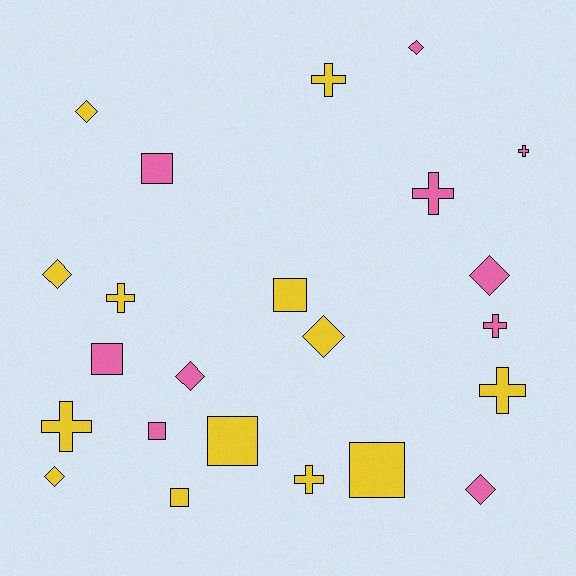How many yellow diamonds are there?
There are 4 yellow diamonds.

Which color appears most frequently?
Yellow, with 13 objects.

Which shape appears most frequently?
Cross, with 8 objects.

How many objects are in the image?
There are 23 objects.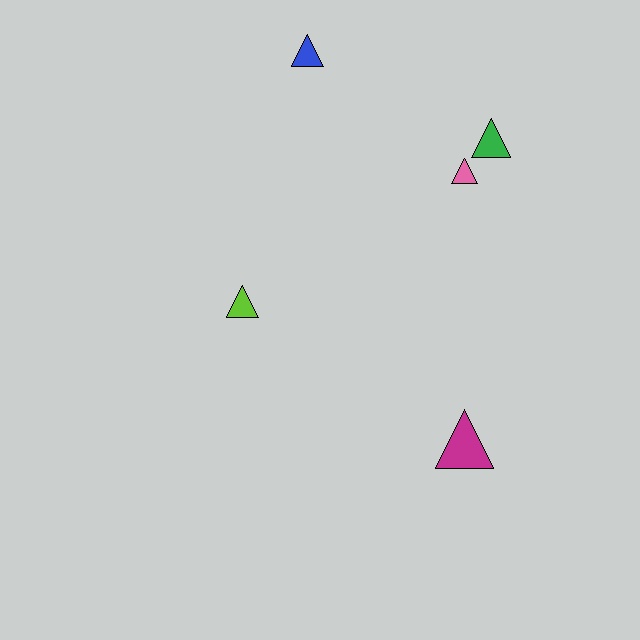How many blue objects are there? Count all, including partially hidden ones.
There is 1 blue object.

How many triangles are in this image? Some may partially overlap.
There are 5 triangles.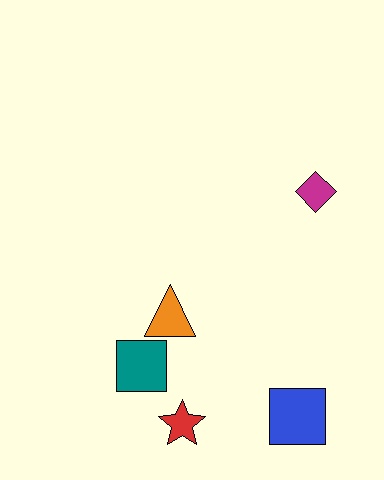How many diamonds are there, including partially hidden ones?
There is 1 diamond.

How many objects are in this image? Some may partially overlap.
There are 5 objects.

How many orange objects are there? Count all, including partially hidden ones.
There is 1 orange object.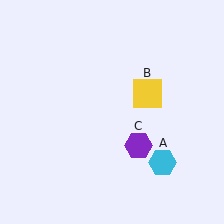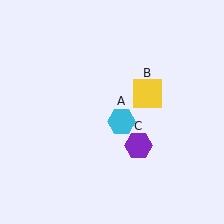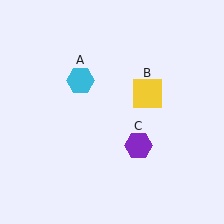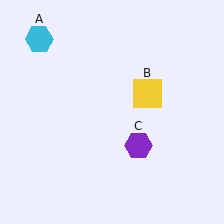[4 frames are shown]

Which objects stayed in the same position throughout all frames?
Yellow square (object B) and purple hexagon (object C) remained stationary.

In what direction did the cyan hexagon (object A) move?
The cyan hexagon (object A) moved up and to the left.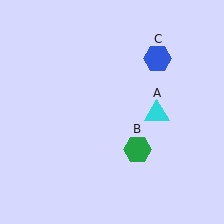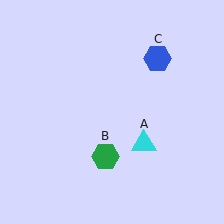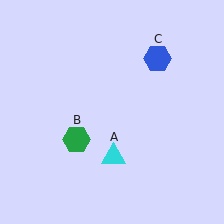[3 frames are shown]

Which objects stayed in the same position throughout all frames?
Blue hexagon (object C) remained stationary.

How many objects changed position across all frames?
2 objects changed position: cyan triangle (object A), green hexagon (object B).